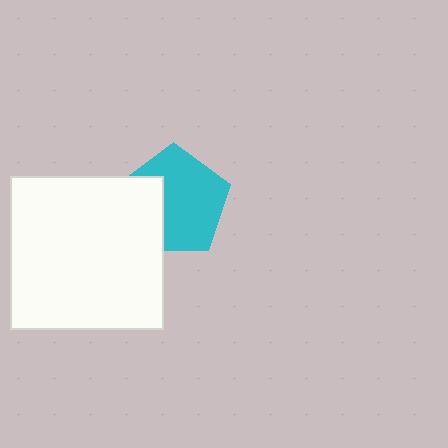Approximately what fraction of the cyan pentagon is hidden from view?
Roughly 32% of the cyan pentagon is hidden behind the white square.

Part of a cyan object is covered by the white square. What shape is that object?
It is a pentagon.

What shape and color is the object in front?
The object in front is a white square.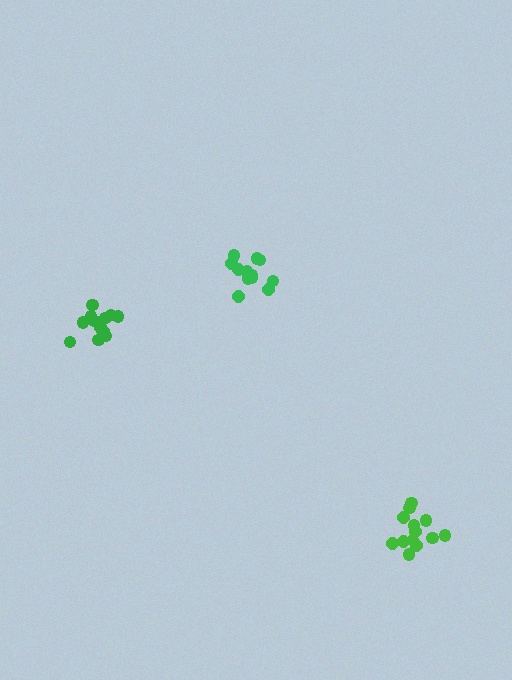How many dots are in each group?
Group 1: 13 dots, Group 2: 12 dots, Group 3: 14 dots (39 total).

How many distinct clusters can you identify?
There are 3 distinct clusters.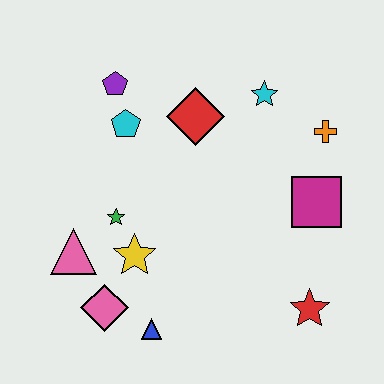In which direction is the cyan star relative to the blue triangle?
The cyan star is above the blue triangle.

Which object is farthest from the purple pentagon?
The red star is farthest from the purple pentagon.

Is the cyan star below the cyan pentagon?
No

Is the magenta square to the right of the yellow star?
Yes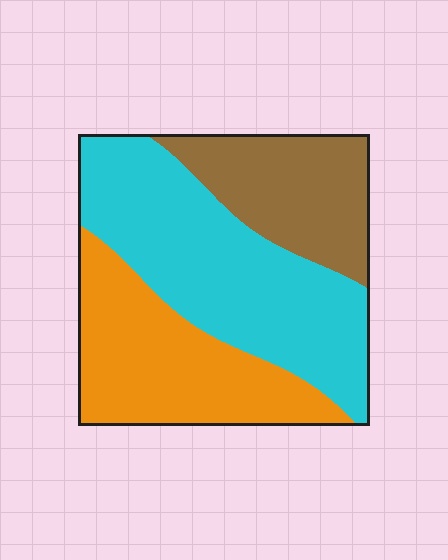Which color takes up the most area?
Cyan, at roughly 45%.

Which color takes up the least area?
Brown, at roughly 25%.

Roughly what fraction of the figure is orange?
Orange covers 32% of the figure.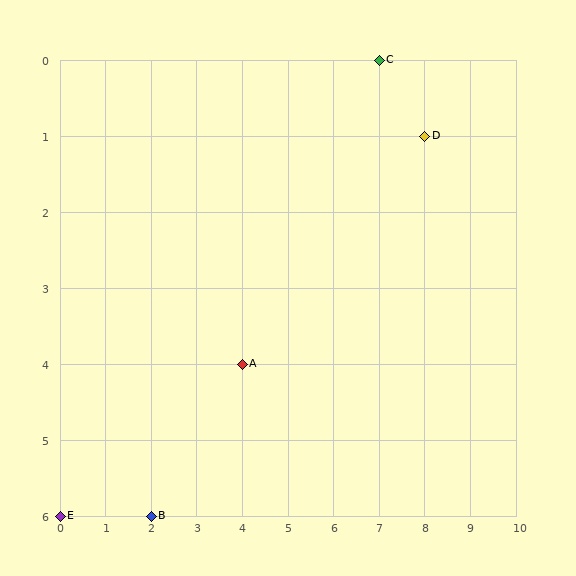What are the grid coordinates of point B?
Point B is at grid coordinates (2, 6).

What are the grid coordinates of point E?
Point E is at grid coordinates (0, 6).